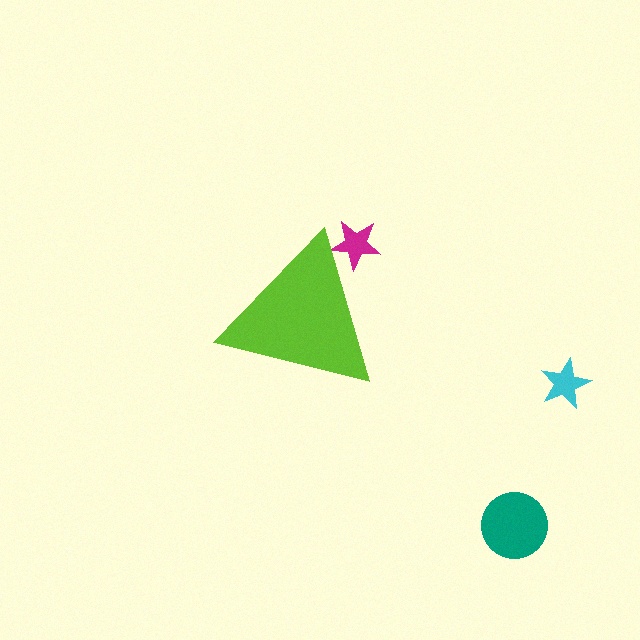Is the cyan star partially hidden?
No, the cyan star is fully visible.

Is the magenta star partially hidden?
Yes, the magenta star is partially hidden behind the lime triangle.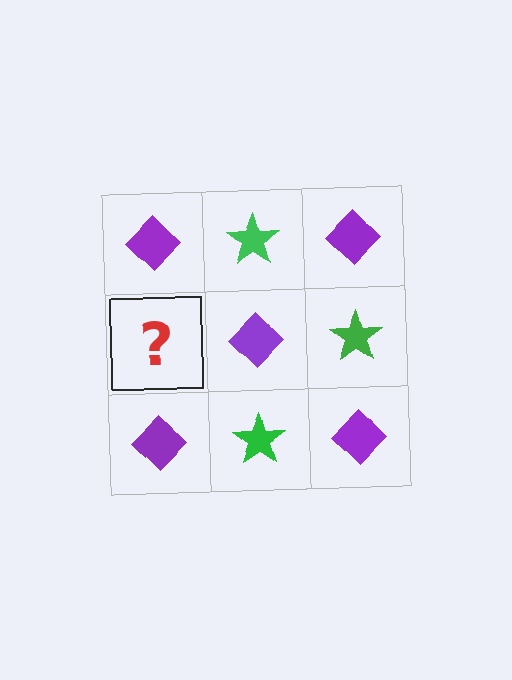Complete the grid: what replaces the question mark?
The question mark should be replaced with a green star.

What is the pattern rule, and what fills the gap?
The rule is that it alternates purple diamond and green star in a checkerboard pattern. The gap should be filled with a green star.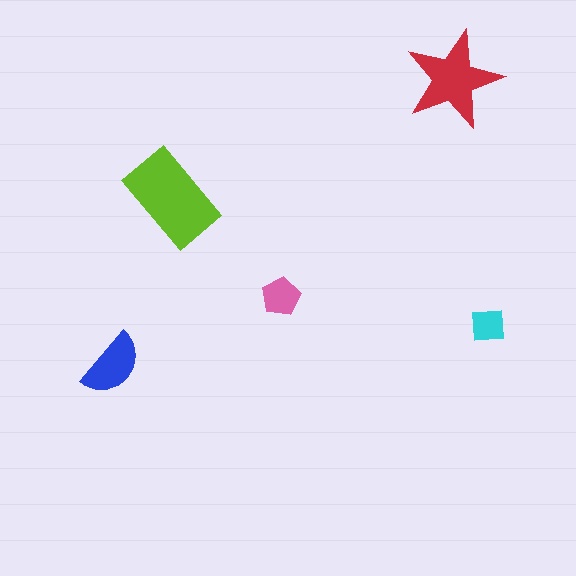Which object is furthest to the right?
The cyan square is rightmost.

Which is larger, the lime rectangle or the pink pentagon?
The lime rectangle.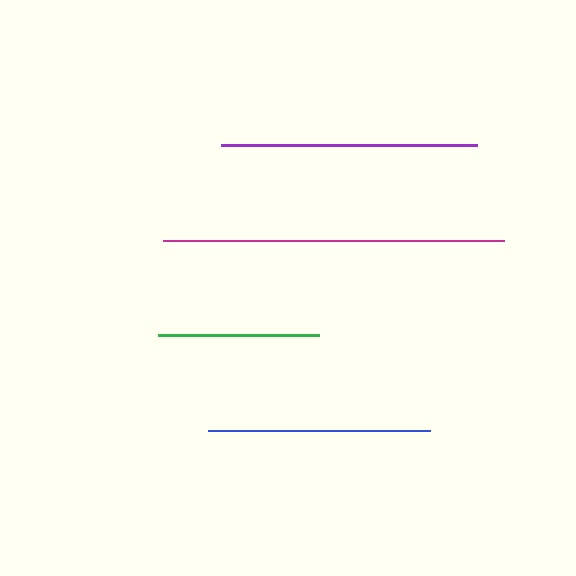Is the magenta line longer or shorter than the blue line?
The magenta line is longer than the blue line.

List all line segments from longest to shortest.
From longest to shortest: magenta, purple, blue, green.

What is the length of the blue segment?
The blue segment is approximately 223 pixels long.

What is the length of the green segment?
The green segment is approximately 161 pixels long.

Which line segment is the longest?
The magenta line is the longest at approximately 340 pixels.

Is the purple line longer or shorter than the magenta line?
The magenta line is longer than the purple line.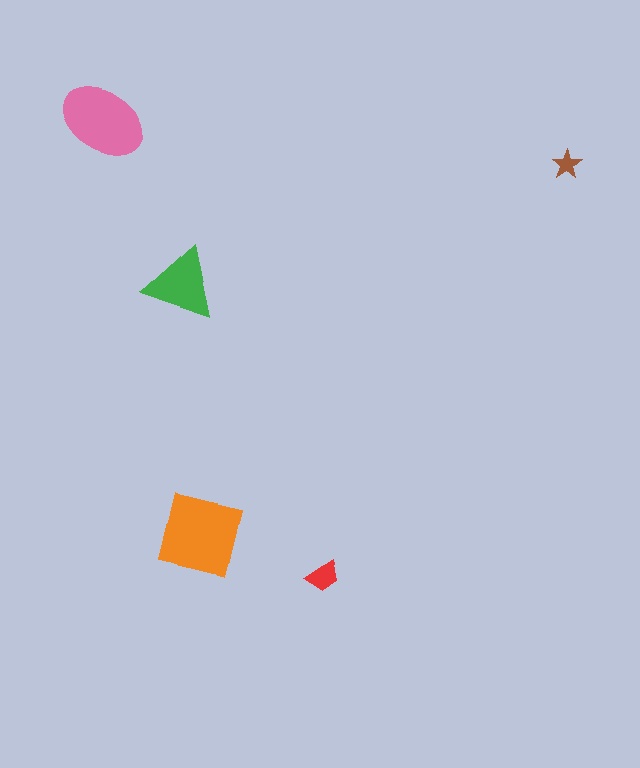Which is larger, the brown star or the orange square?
The orange square.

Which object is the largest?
The orange square.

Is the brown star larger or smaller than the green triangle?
Smaller.